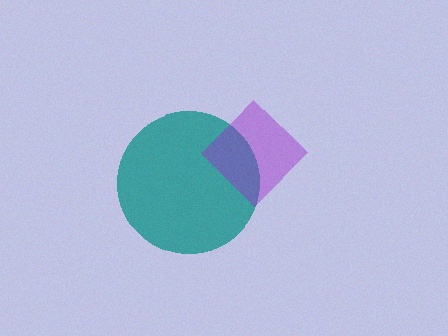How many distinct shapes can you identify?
There are 2 distinct shapes: a teal circle, a purple diamond.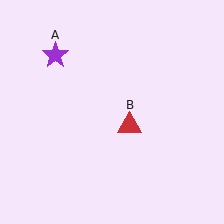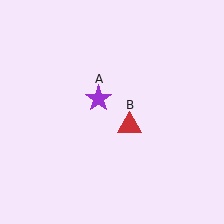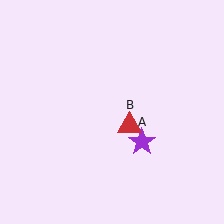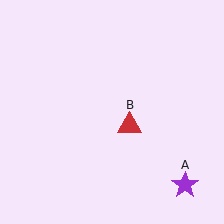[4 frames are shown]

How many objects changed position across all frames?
1 object changed position: purple star (object A).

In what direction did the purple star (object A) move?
The purple star (object A) moved down and to the right.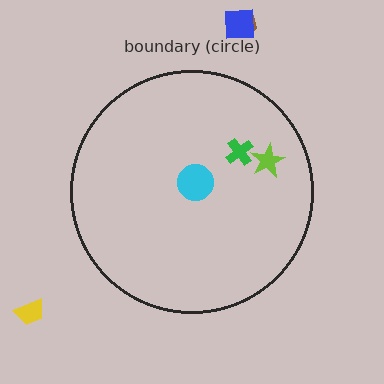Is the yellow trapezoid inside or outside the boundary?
Outside.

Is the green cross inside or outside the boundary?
Inside.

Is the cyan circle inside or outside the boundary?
Inside.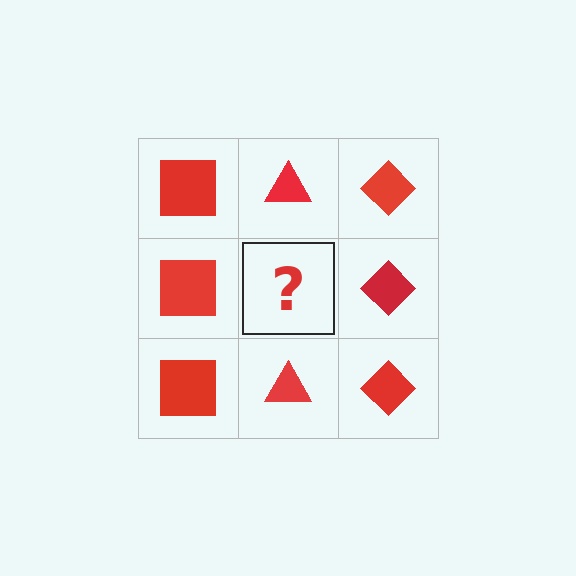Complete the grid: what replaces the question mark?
The question mark should be replaced with a red triangle.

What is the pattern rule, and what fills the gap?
The rule is that each column has a consistent shape. The gap should be filled with a red triangle.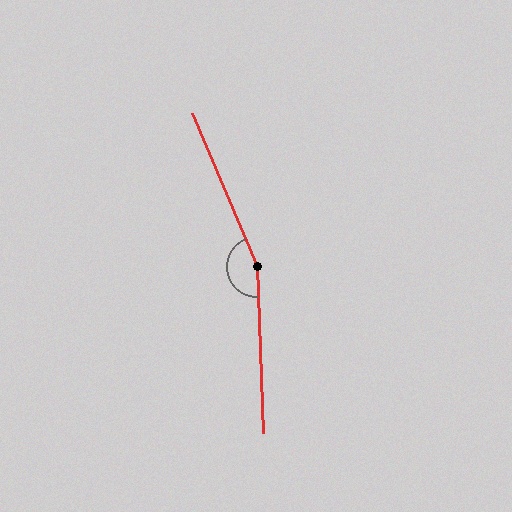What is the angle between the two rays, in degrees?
Approximately 159 degrees.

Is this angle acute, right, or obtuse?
It is obtuse.